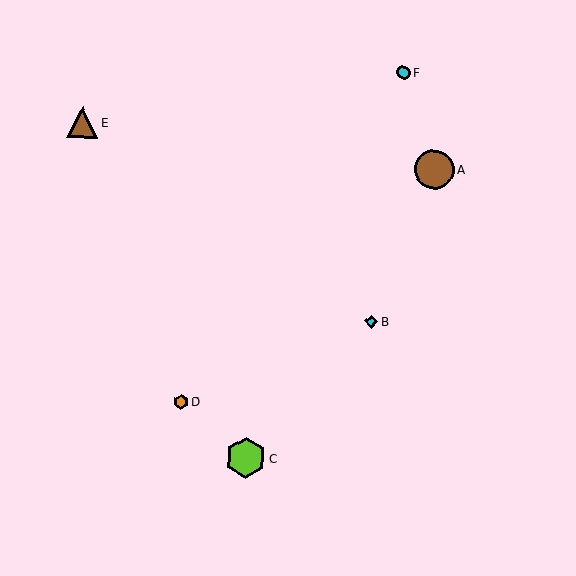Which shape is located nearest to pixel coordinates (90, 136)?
The brown triangle (labeled E) at (82, 122) is nearest to that location.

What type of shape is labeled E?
Shape E is a brown triangle.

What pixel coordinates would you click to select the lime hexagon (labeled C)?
Click at (246, 458) to select the lime hexagon C.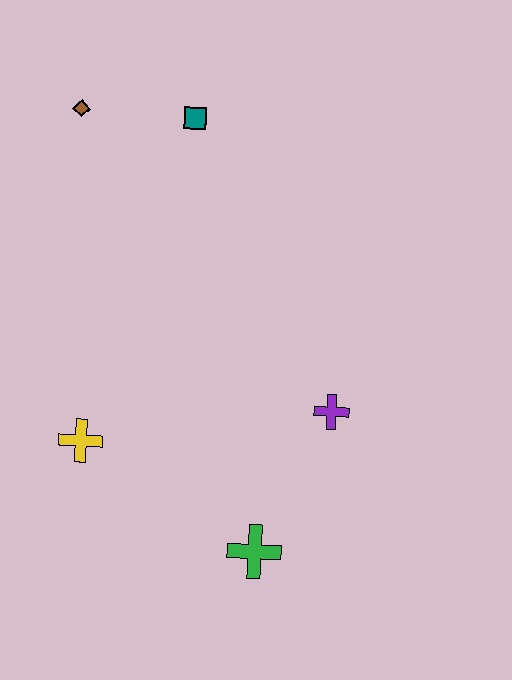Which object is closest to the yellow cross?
The green cross is closest to the yellow cross.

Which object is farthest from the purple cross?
The brown diamond is farthest from the purple cross.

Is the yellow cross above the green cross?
Yes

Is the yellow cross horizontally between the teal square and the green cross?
No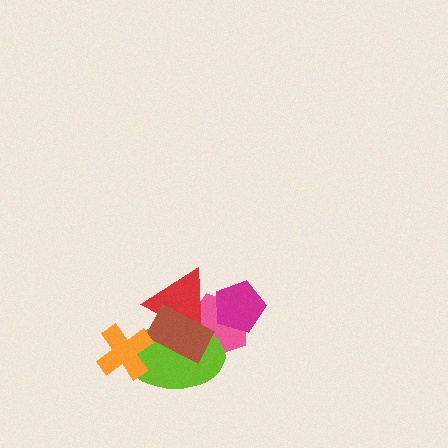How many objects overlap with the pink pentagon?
4 objects overlap with the pink pentagon.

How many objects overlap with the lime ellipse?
4 objects overlap with the lime ellipse.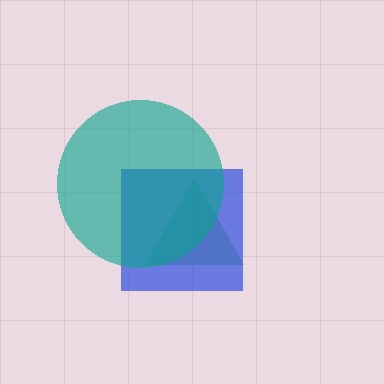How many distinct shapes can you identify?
There are 3 distinct shapes: a green triangle, a blue square, a teal circle.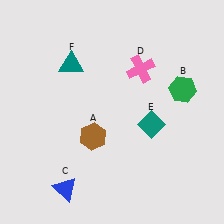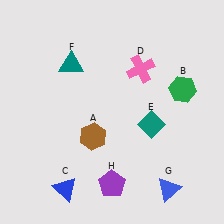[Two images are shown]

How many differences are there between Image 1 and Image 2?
There are 2 differences between the two images.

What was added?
A blue triangle (G), a purple pentagon (H) were added in Image 2.